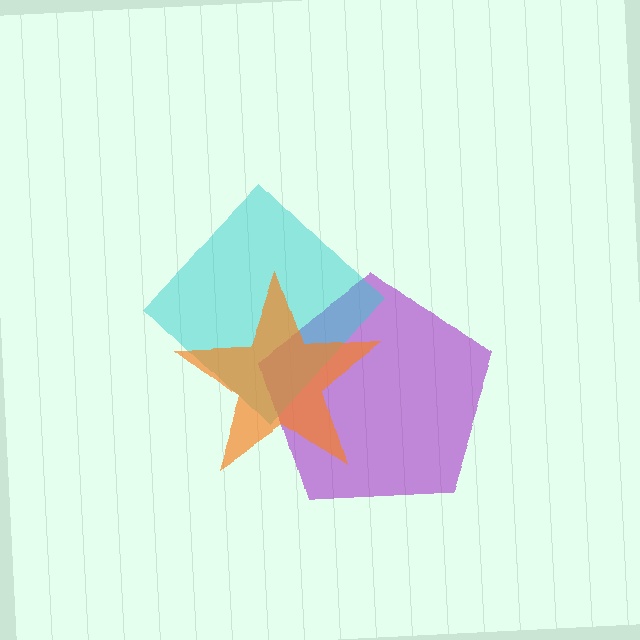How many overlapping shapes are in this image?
There are 3 overlapping shapes in the image.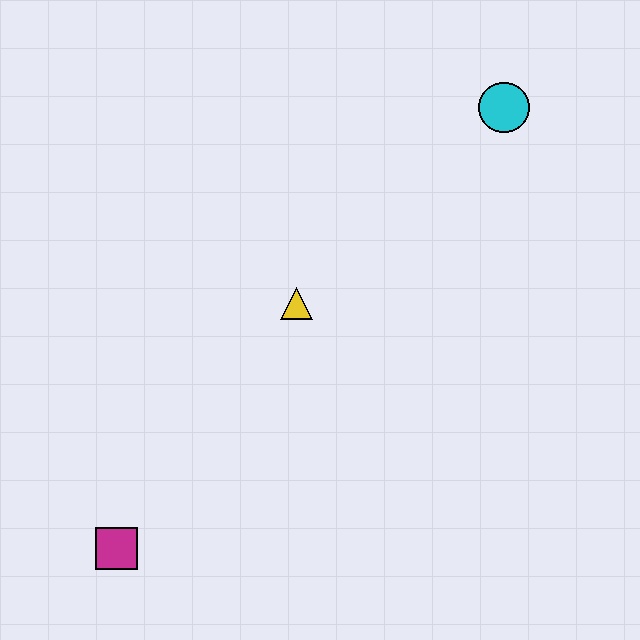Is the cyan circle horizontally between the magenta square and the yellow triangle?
No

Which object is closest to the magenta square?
The yellow triangle is closest to the magenta square.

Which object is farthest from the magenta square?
The cyan circle is farthest from the magenta square.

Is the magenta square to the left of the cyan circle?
Yes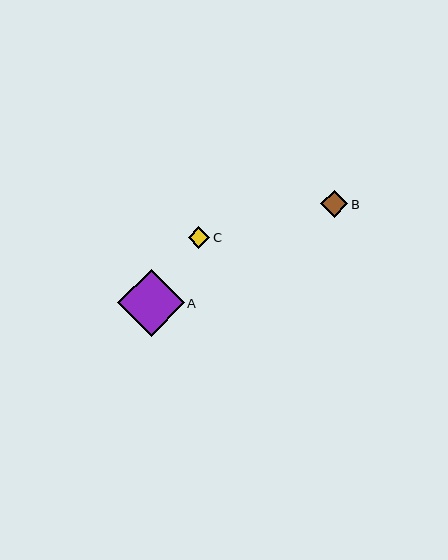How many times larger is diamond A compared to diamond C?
Diamond A is approximately 3.1 times the size of diamond C.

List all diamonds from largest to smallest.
From largest to smallest: A, B, C.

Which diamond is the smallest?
Diamond C is the smallest with a size of approximately 22 pixels.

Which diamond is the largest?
Diamond A is the largest with a size of approximately 67 pixels.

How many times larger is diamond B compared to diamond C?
Diamond B is approximately 1.2 times the size of diamond C.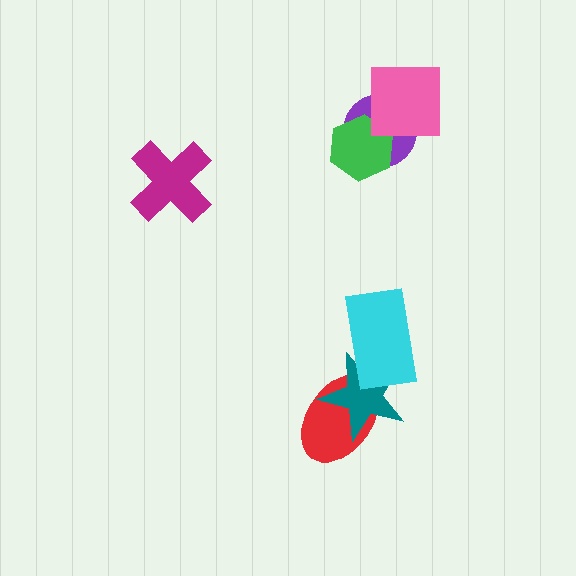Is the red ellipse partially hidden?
Yes, it is partially covered by another shape.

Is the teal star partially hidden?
Yes, it is partially covered by another shape.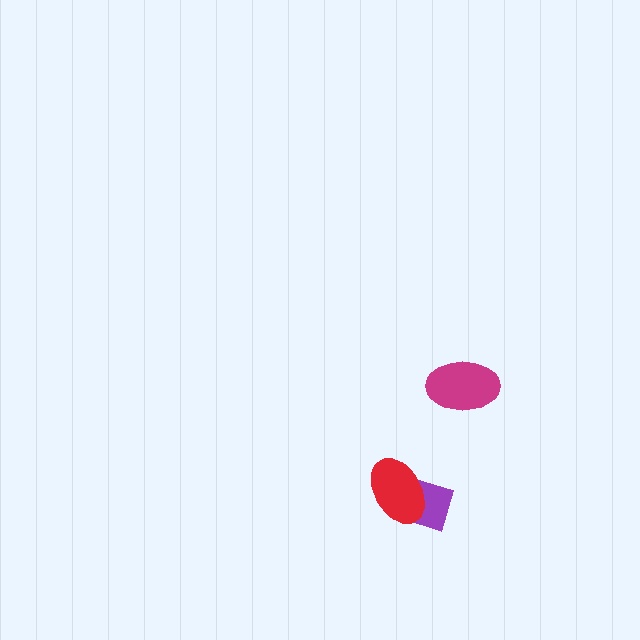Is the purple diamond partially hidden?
Yes, it is partially covered by another shape.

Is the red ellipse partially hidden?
No, no other shape covers it.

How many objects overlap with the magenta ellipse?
0 objects overlap with the magenta ellipse.